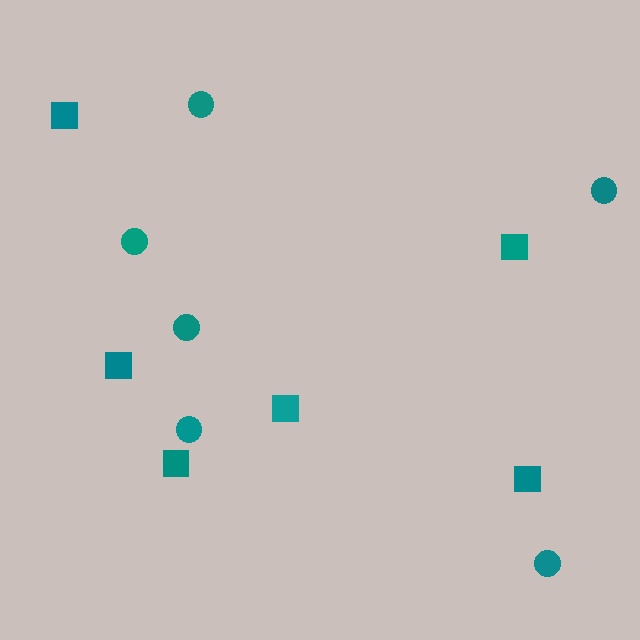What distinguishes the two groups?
There are 2 groups: one group of circles (6) and one group of squares (6).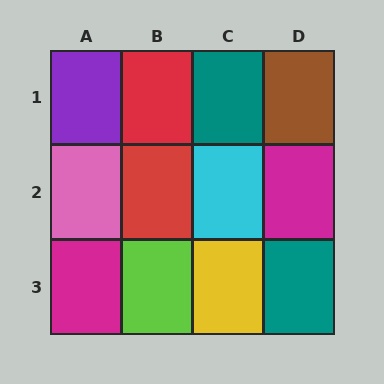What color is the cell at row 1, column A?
Purple.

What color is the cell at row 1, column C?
Teal.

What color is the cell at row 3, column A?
Magenta.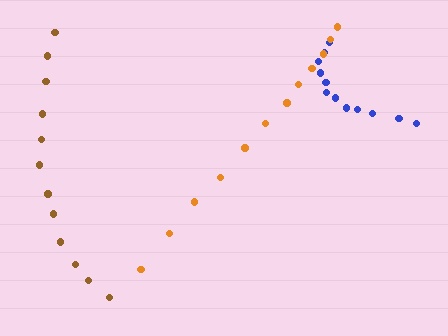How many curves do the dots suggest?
There are 3 distinct paths.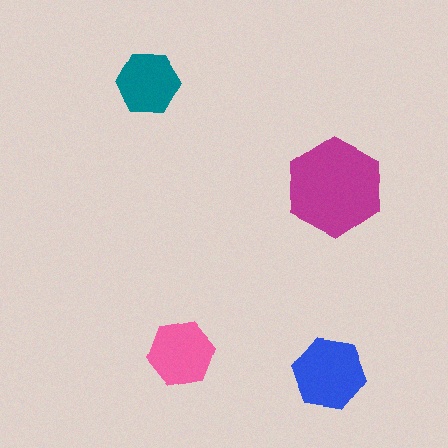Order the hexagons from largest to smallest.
the magenta one, the blue one, the pink one, the teal one.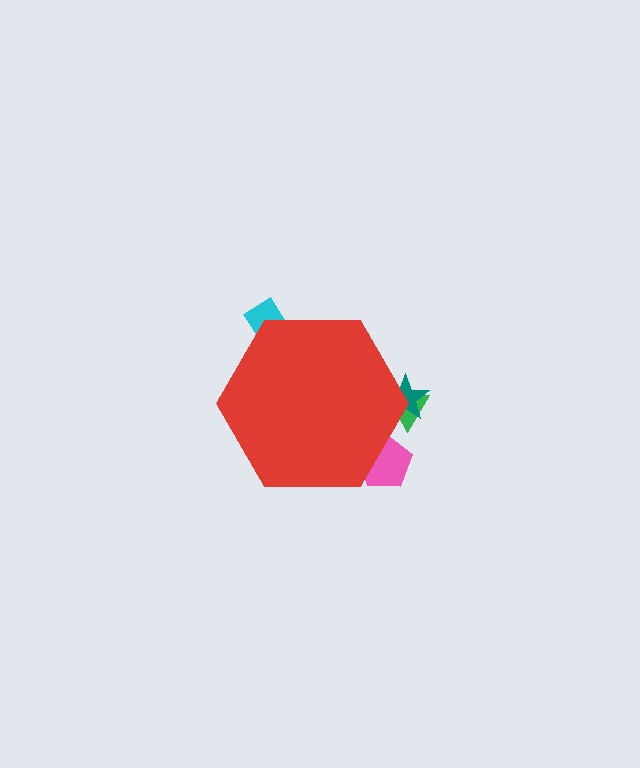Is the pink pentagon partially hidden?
Yes, the pink pentagon is partially hidden behind the red hexagon.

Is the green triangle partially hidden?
Yes, the green triangle is partially hidden behind the red hexagon.